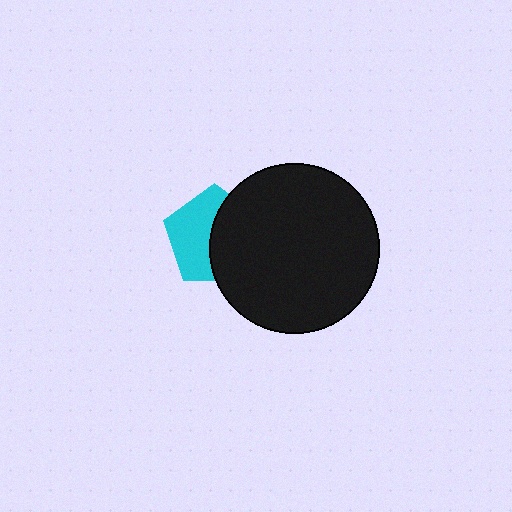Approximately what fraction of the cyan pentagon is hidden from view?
Roughly 50% of the cyan pentagon is hidden behind the black circle.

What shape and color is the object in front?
The object in front is a black circle.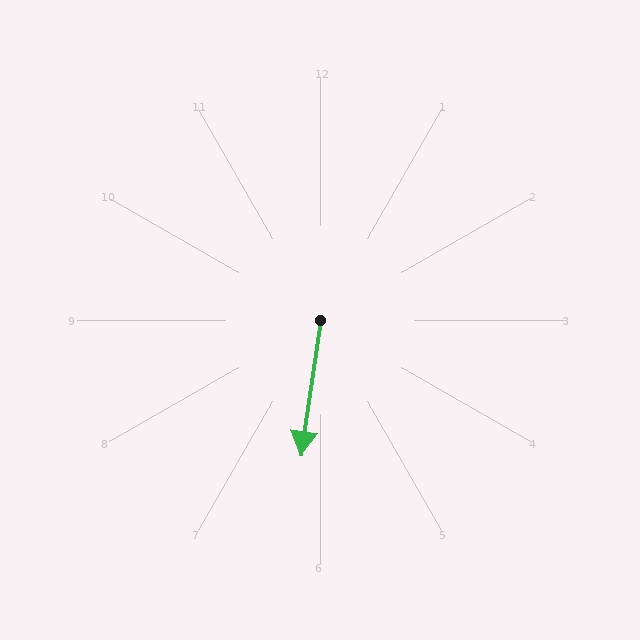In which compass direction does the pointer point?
South.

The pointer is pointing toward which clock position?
Roughly 6 o'clock.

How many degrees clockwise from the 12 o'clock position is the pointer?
Approximately 188 degrees.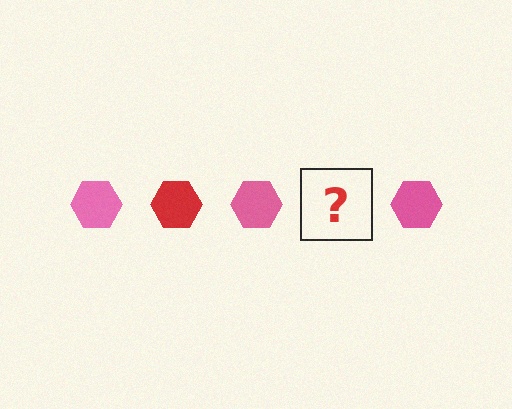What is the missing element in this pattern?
The missing element is a red hexagon.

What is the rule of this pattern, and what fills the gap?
The rule is that the pattern cycles through pink, red hexagons. The gap should be filled with a red hexagon.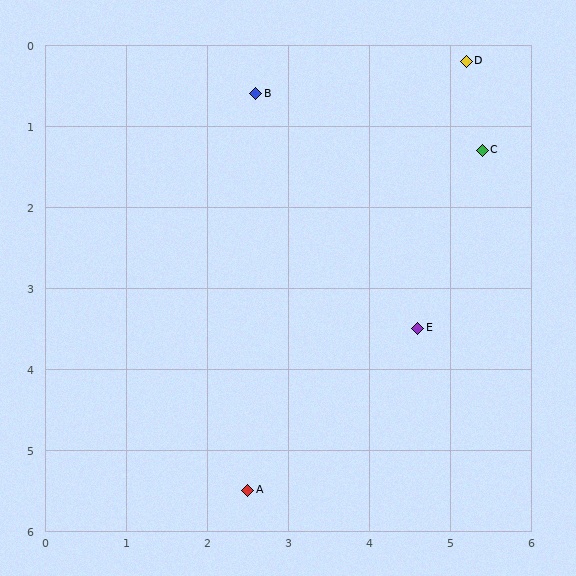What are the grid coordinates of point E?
Point E is at approximately (4.6, 3.5).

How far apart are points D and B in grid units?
Points D and B are about 2.6 grid units apart.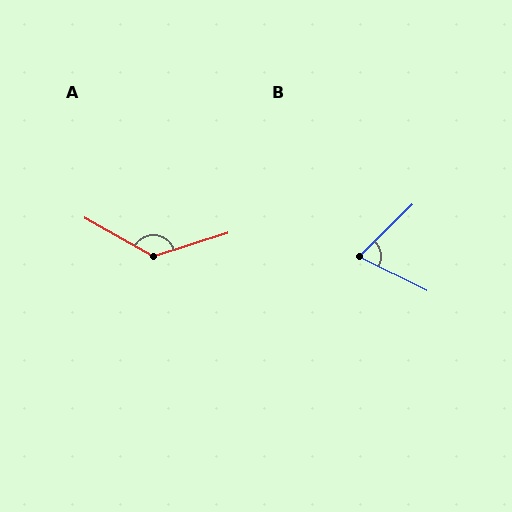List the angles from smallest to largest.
B (71°), A (134°).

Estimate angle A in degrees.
Approximately 134 degrees.